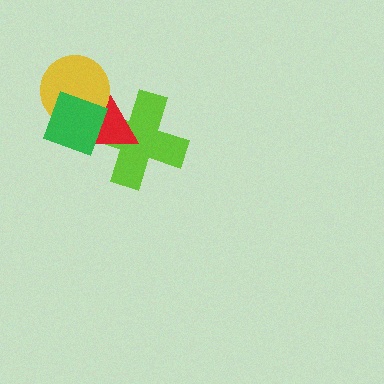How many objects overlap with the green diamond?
3 objects overlap with the green diamond.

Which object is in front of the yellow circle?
The green diamond is in front of the yellow circle.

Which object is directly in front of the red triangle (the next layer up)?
The yellow circle is directly in front of the red triangle.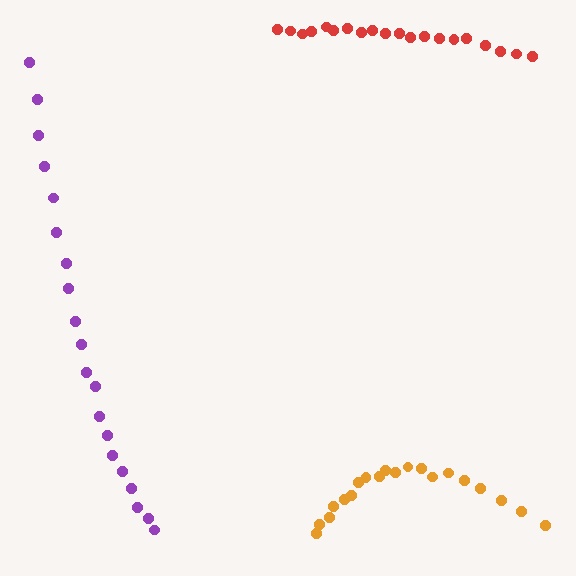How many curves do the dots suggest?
There are 3 distinct paths.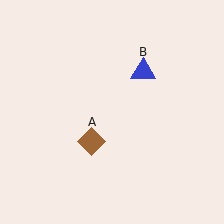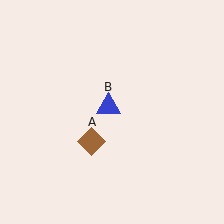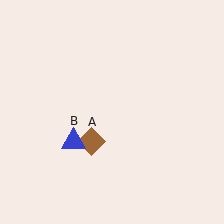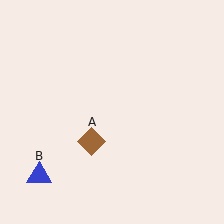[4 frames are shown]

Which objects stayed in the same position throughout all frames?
Brown diamond (object A) remained stationary.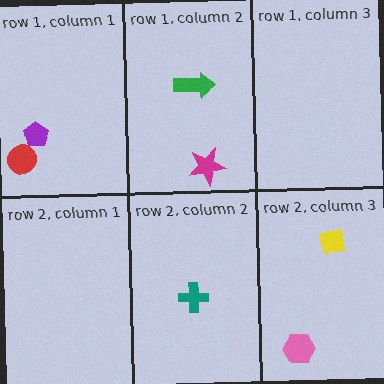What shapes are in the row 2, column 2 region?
The teal cross.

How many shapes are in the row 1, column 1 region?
2.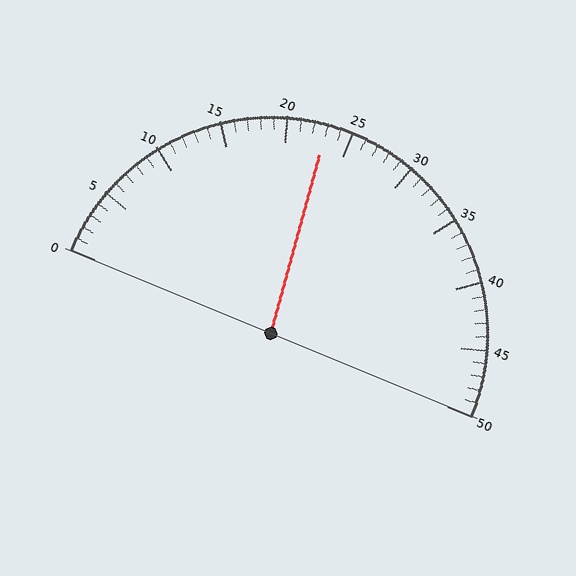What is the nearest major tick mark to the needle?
The nearest major tick mark is 25.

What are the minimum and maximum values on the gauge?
The gauge ranges from 0 to 50.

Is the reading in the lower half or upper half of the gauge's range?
The reading is in the lower half of the range (0 to 50).